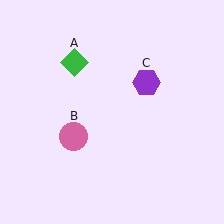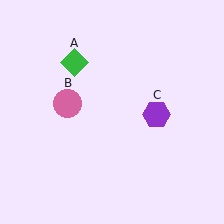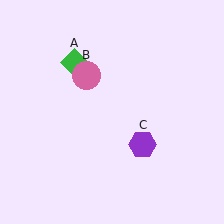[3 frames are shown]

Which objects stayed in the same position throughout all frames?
Green diamond (object A) remained stationary.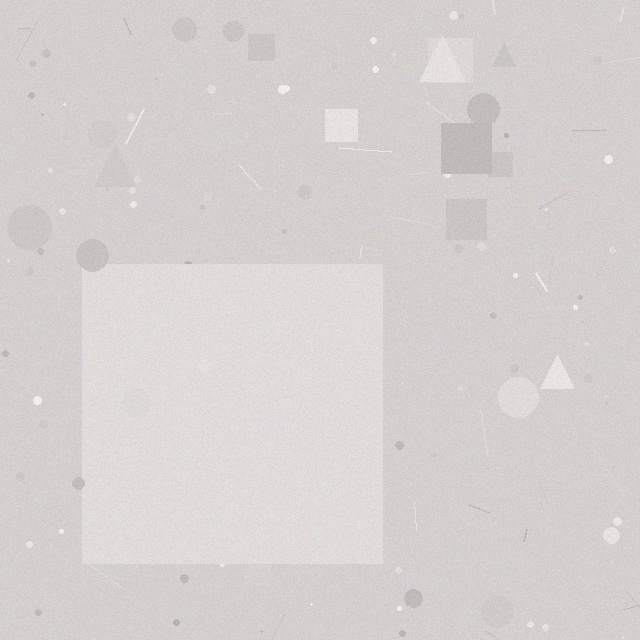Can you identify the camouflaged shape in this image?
The camouflaged shape is a square.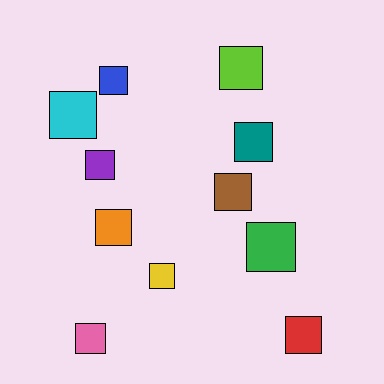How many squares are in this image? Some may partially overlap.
There are 11 squares.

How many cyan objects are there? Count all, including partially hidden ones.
There is 1 cyan object.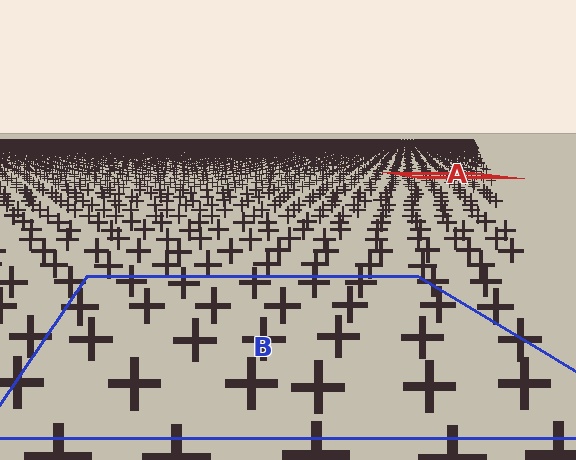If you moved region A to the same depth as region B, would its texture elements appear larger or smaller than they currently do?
They would appear larger. At a closer depth, the same texture elements are projected at a bigger on-screen size.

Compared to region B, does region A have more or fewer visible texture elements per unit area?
Region A has more texture elements per unit area — they are packed more densely because it is farther away.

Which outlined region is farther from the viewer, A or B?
Region A is farther from the viewer — the texture elements inside it appear smaller and more densely packed.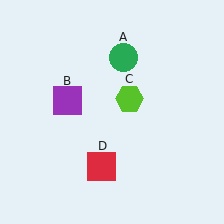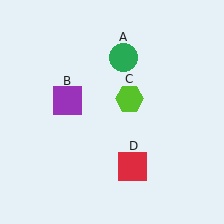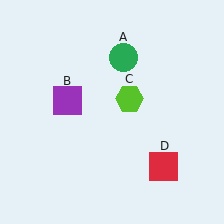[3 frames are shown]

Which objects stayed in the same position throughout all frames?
Green circle (object A) and purple square (object B) and lime hexagon (object C) remained stationary.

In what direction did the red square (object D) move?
The red square (object D) moved right.